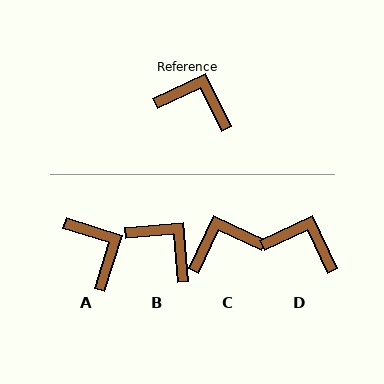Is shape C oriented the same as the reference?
No, it is off by about 39 degrees.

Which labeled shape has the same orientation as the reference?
D.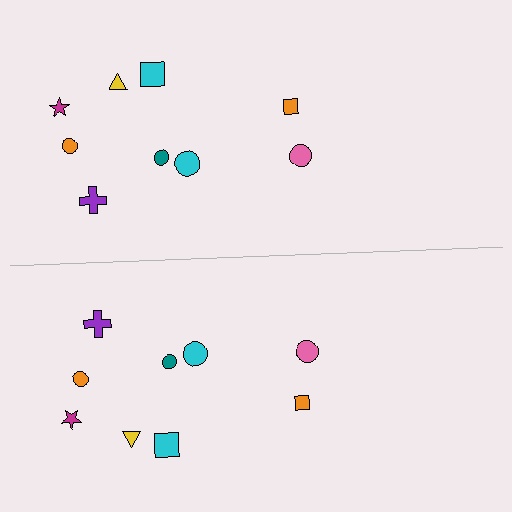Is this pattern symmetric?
Yes, this pattern has bilateral (reflection) symmetry.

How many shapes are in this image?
There are 18 shapes in this image.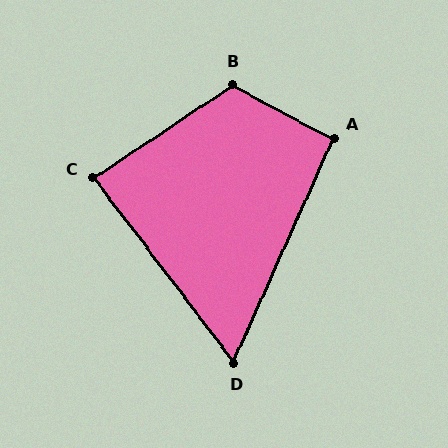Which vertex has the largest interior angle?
B, at approximately 119 degrees.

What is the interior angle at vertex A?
Approximately 94 degrees (approximately right).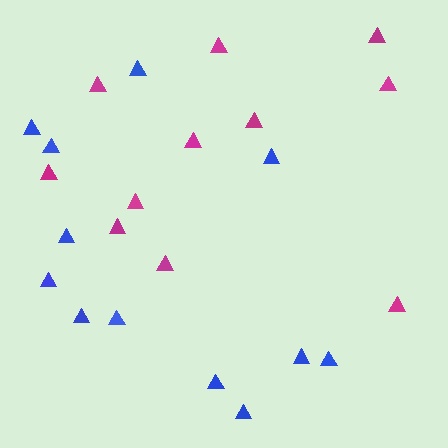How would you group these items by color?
There are 2 groups: one group of blue triangles (12) and one group of magenta triangles (11).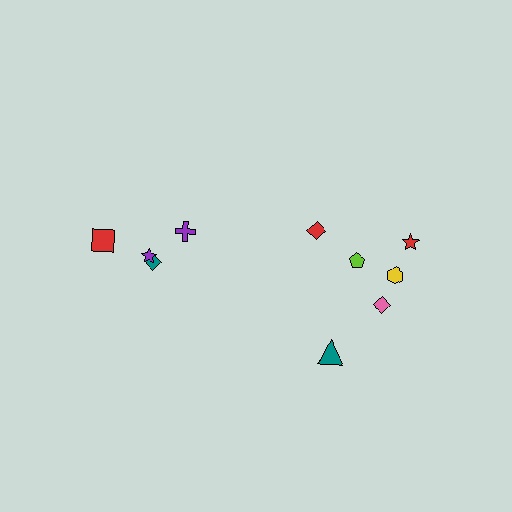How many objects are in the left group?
There are 4 objects.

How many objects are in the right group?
There are 6 objects.